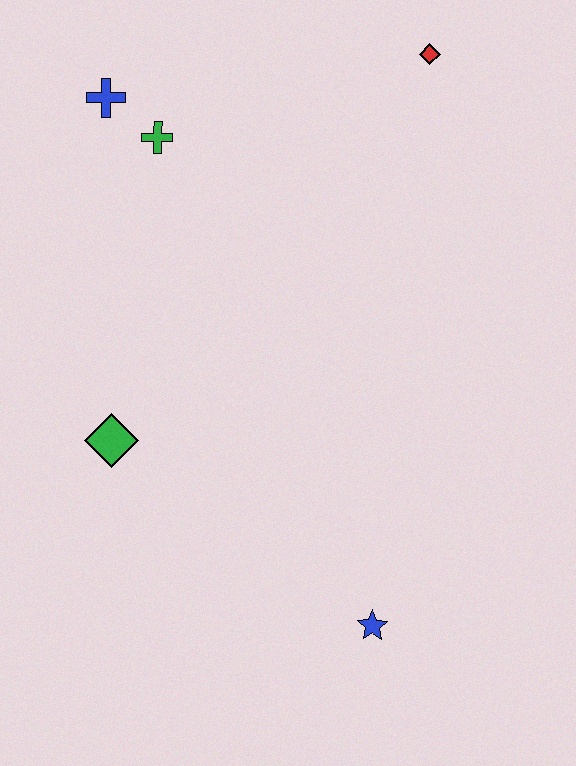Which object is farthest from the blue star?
The blue cross is farthest from the blue star.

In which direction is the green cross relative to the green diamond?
The green cross is above the green diamond.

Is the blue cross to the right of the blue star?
No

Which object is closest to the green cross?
The blue cross is closest to the green cross.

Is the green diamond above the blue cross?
No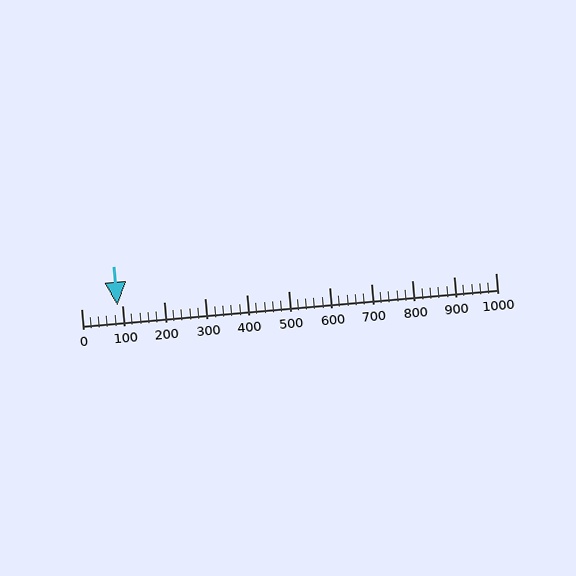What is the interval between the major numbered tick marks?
The major tick marks are spaced 100 units apart.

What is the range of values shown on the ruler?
The ruler shows values from 0 to 1000.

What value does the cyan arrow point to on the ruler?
The cyan arrow points to approximately 88.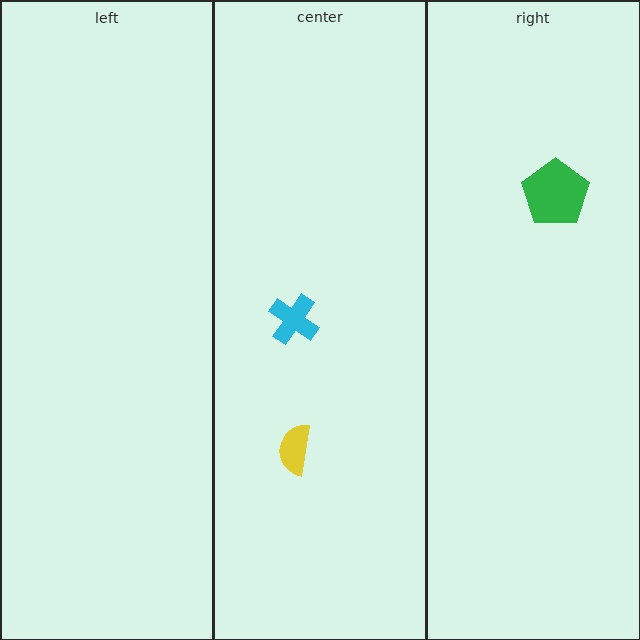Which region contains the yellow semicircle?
The center region.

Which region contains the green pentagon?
The right region.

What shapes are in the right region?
The green pentagon.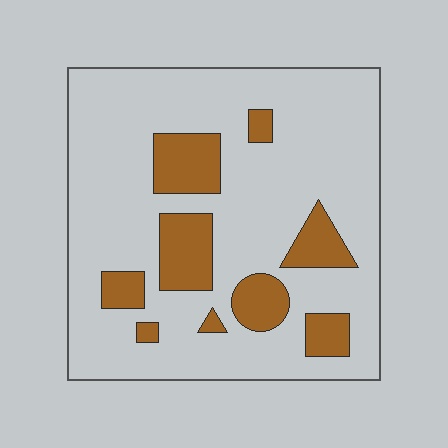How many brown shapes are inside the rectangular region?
9.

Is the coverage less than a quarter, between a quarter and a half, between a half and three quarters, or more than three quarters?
Less than a quarter.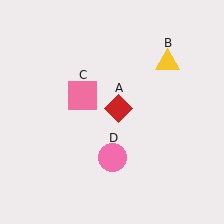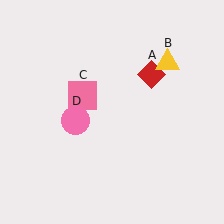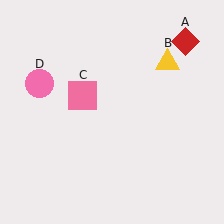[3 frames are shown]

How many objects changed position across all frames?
2 objects changed position: red diamond (object A), pink circle (object D).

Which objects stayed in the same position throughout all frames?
Yellow triangle (object B) and pink square (object C) remained stationary.